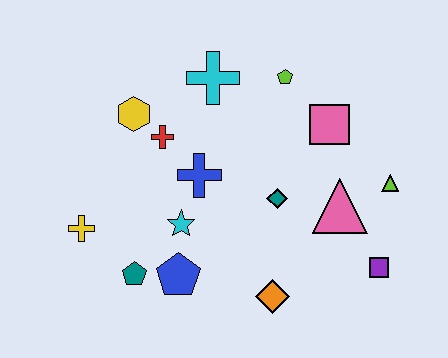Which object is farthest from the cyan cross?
The purple square is farthest from the cyan cross.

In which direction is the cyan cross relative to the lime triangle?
The cyan cross is to the left of the lime triangle.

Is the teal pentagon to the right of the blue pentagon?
No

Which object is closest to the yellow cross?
The teal pentagon is closest to the yellow cross.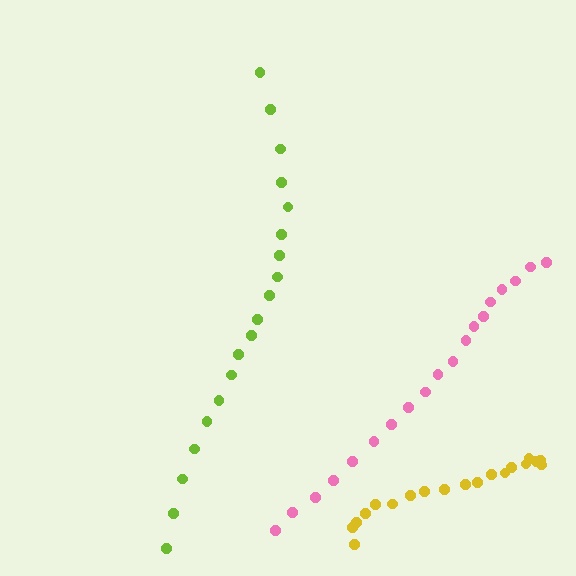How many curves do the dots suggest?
There are 3 distinct paths.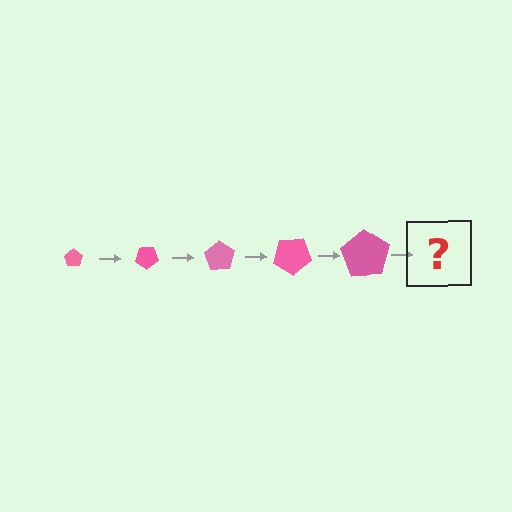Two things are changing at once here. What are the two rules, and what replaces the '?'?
The two rules are that the pentagon grows larger each step and it rotates 35 degrees each step. The '?' should be a pentagon, larger than the previous one and rotated 175 degrees from the start.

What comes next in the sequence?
The next element should be a pentagon, larger than the previous one and rotated 175 degrees from the start.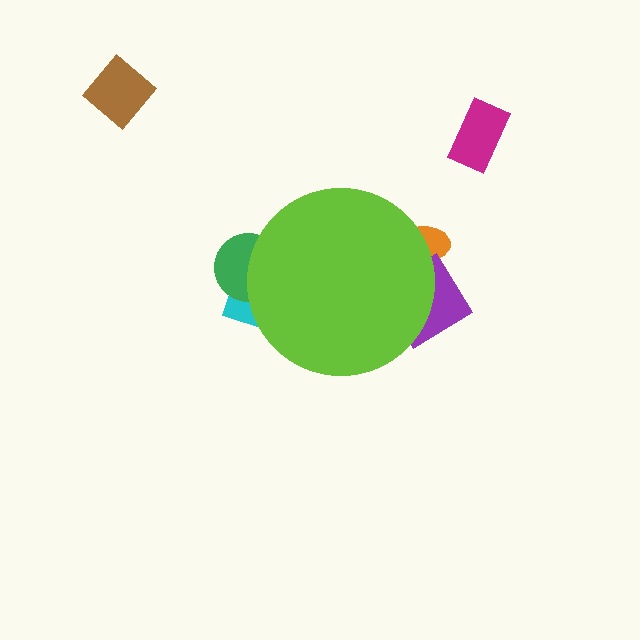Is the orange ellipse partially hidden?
Yes, the orange ellipse is partially hidden behind the lime circle.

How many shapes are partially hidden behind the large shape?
4 shapes are partially hidden.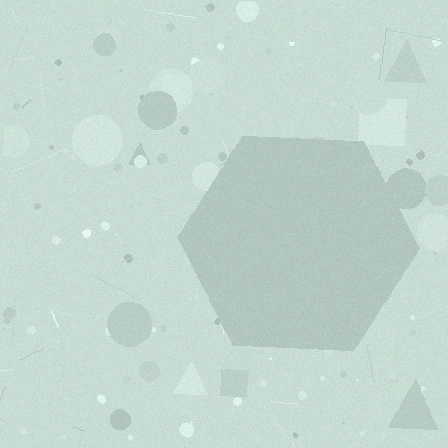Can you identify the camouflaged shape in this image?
The camouflaged shape is a hexagon.